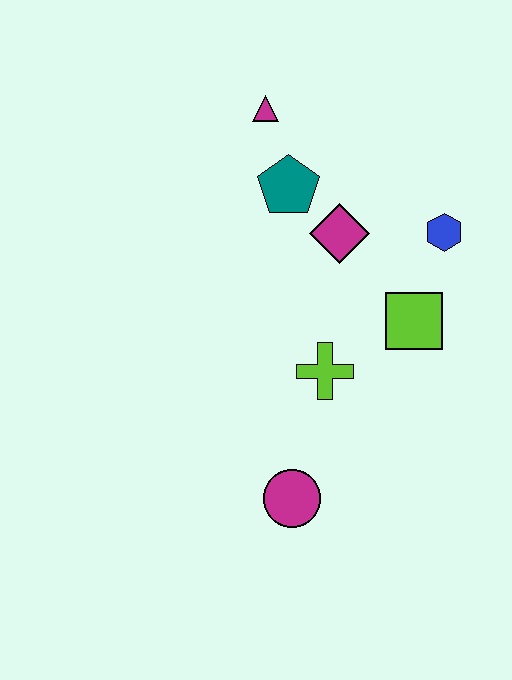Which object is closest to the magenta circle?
The lime cross is closest to the magenta circle.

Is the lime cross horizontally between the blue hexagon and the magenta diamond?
No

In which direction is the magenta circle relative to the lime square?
The magenta circle is below the lime square.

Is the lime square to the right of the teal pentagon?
Yes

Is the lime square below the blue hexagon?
Yes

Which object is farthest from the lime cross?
The magenta triangle is farthest from the lime cross.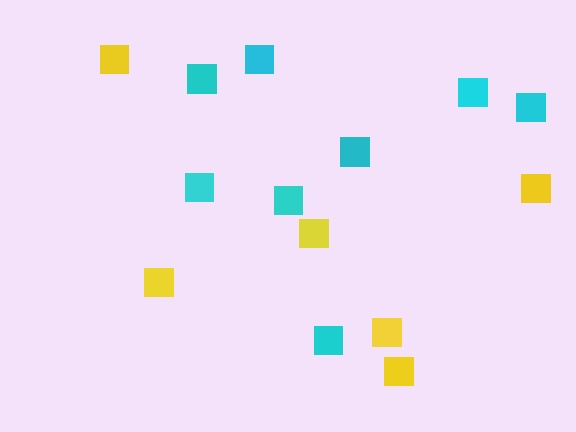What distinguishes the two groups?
There are 2 groups: one group of cyan squares (8) and one group of yellow squares (6).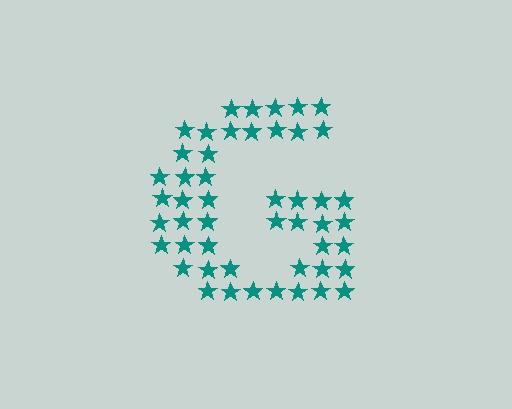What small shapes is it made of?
It is made of small stars.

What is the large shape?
The large shape is the letter G.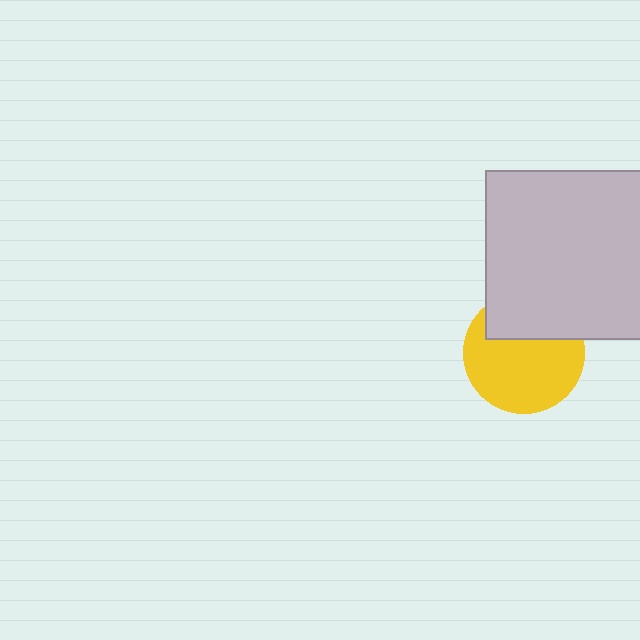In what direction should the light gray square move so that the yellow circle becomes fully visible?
The light gray square should move up. That is the shortest direction to clear the overlap and leave the yellow circle fully visible.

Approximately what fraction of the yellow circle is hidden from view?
Roughly 32% of the yellow circle is hidden behind the light gray square.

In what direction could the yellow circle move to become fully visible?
The yellow circle could move down. That would shift it out from behind the light gray square entirely.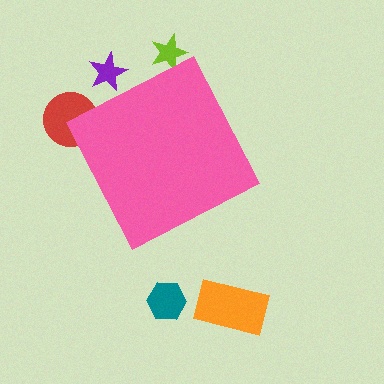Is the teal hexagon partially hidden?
No, the teal hexagon is fully visible.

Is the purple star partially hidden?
Yes, the purple star is partially hidden behind the pink diamond.